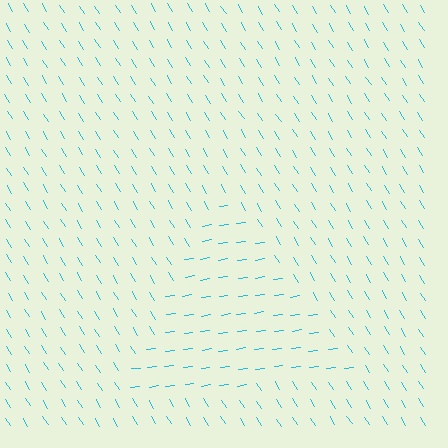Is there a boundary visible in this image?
Yes, there is a texture boundary formed by a change in line orientation.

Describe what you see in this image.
The image is filled with small cyan line segments. A triangle region in the image has lines oriented differently from the surrounding lines, creating a visible texture boundary.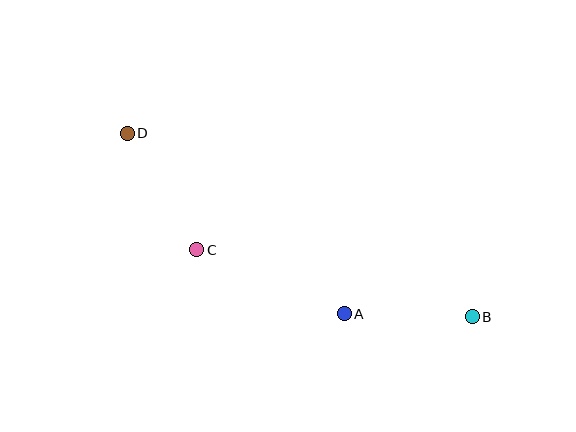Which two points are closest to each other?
Points A and B are closest to each other.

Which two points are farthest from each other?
Points B and D are farthest from each other.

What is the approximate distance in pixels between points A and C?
The distance between A and C is approximately 161 pixels.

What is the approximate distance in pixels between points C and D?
The distance between C and D is approximately 135 pixels.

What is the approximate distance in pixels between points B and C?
The distance between B and C is approximately 284 pixels.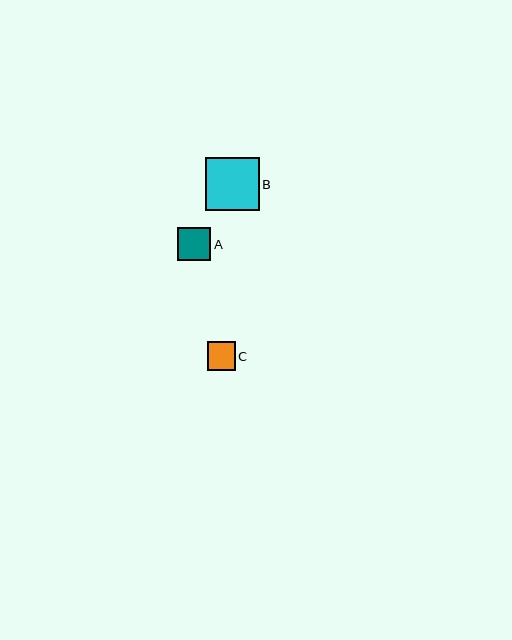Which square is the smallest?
Square C is the smallest with a size of approximately 28 pixels.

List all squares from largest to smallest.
From largest to smallest: B, A, C.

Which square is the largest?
Square B is the largest with a size of approximately 53 pixels.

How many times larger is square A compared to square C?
Square A is approximately 1.2 times the size of square C.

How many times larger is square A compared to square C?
Square A is approximately 1.2 times the size of square C.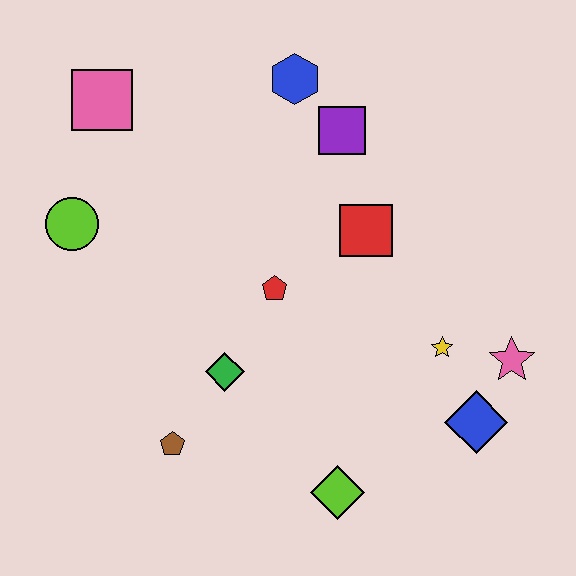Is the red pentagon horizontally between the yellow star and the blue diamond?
No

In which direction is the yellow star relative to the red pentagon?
The yellow star is to the right of the red pentagon.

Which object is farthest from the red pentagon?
The pink square is farthest from the red pentagon.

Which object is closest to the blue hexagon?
The purple square is closest to the blue hexagon.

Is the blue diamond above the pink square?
No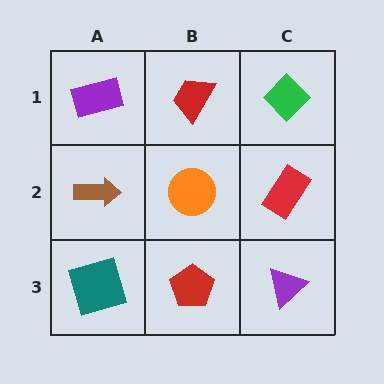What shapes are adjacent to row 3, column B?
An orange circle (row 2, column B), a teal square (row 3, column A), a purple triangle (row 3, column C).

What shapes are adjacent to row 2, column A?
A purple rectangle (row 1, column A), a teal square (row 3, column A), an orange circle (row 2, column B).